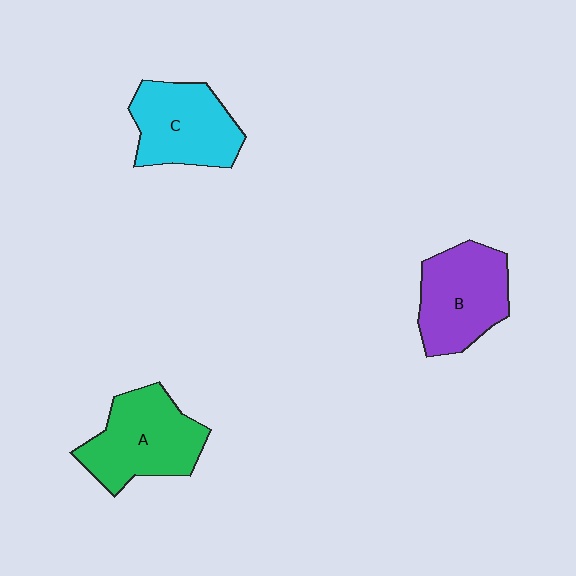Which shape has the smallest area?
Shape C (cyan).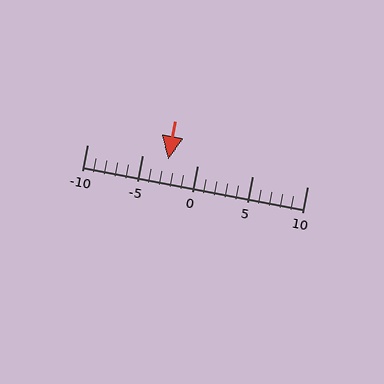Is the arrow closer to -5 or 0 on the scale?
The arrow is closer to -5.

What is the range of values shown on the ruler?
The ruler shows values from -10 to 10.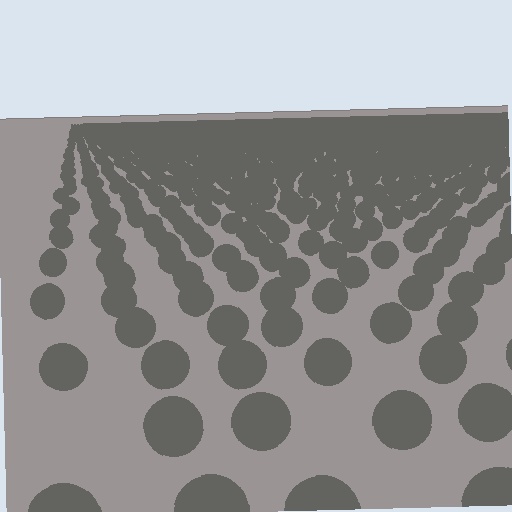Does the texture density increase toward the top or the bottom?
Density increases toward the top.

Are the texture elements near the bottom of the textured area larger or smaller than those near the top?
Larger. Near the bottom, elements are closer to the viewer and appear at a bigger on-screen size.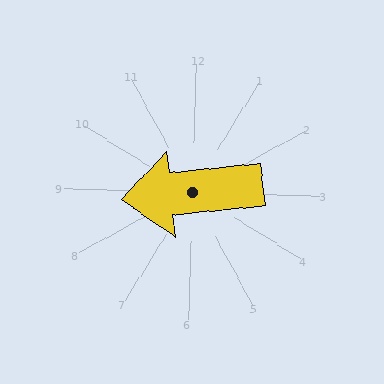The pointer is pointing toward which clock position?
Roughly 9 o'clock.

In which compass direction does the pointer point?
West.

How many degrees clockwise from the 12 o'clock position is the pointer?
Approximately 262 degrees.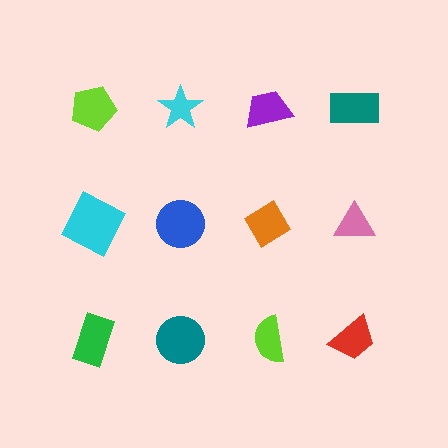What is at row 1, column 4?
A teal rectangle.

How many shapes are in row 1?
4 shapes.